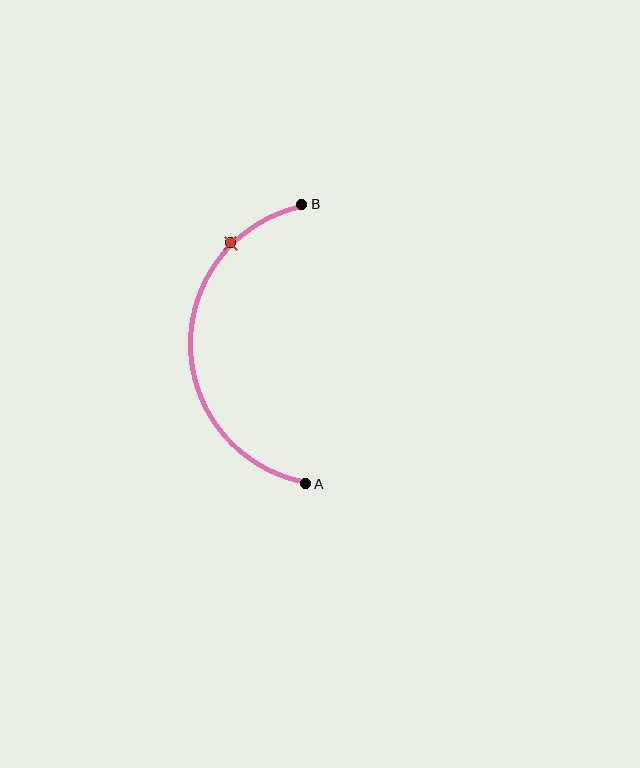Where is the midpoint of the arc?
The arc midpoint is the point on the curve farthest from the straight line joining A and B. It sits to the left of that line.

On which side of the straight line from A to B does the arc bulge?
The arc bulges to the left of the straight line connecting A and B.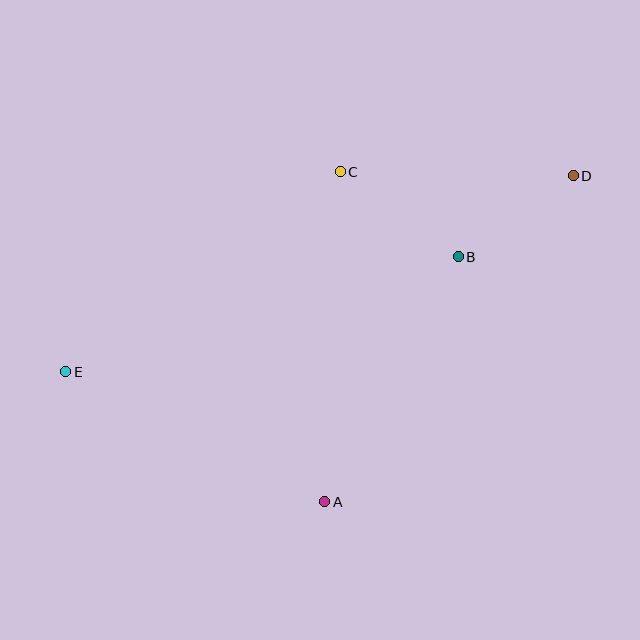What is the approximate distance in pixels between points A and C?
The distance between A and C is approximately 330 pixels.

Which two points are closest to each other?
Points B and D are closest to each other.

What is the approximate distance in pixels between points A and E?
The distance between A and E is approximately 290 pixels.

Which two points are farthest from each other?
Points D and E are farthest from each other.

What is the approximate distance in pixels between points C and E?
The distance between C and E is approximately 339 pixels.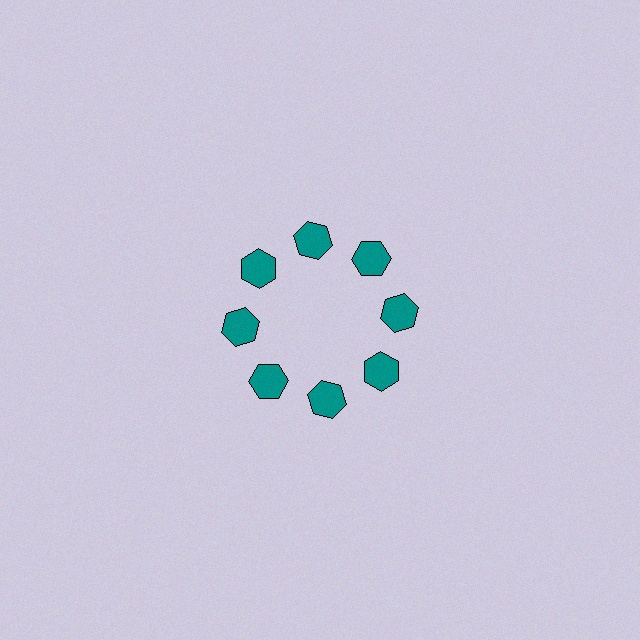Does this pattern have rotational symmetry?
Yes, this pattern has 8-fold rotational symmetry. It looks the same after rotating 45 degrees around the center.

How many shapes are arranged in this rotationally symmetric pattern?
There are 8 shapes, arranged in 8 groups of 1.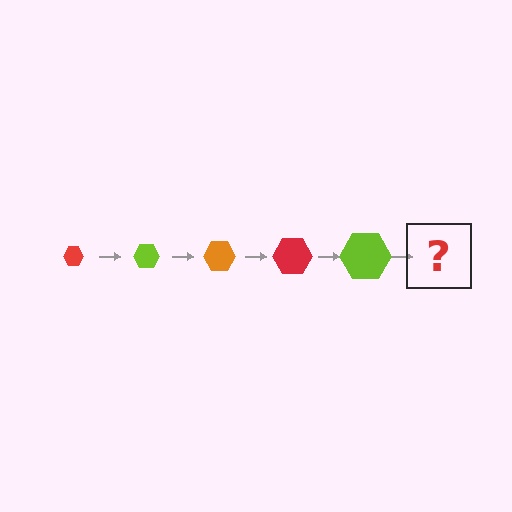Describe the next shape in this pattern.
It should be an orange hexagon, larger than the previous one.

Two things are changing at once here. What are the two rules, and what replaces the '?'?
The two rules are that the hexagon grows larger each step and the color cycles through red, lime, and orange. The '?' should be an orange hexagon, larger than the previous one.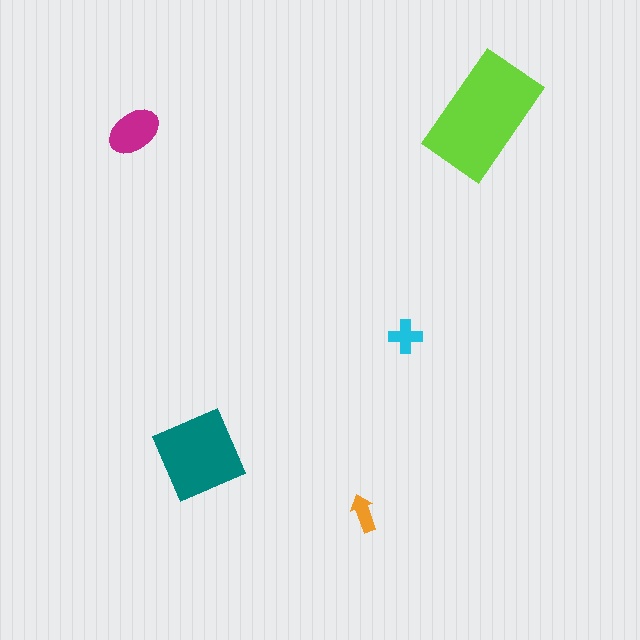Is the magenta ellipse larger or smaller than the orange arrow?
Larger.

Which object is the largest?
The lime rectangle.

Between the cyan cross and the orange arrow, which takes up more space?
The cyan cross.